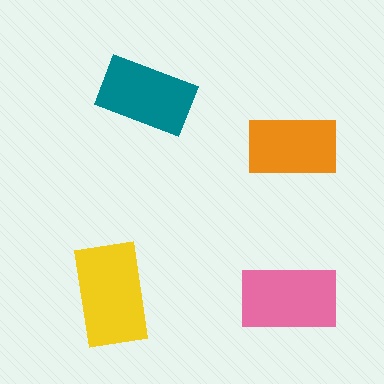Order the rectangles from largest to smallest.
the yellow one, the pink one, the teal one, the orange one.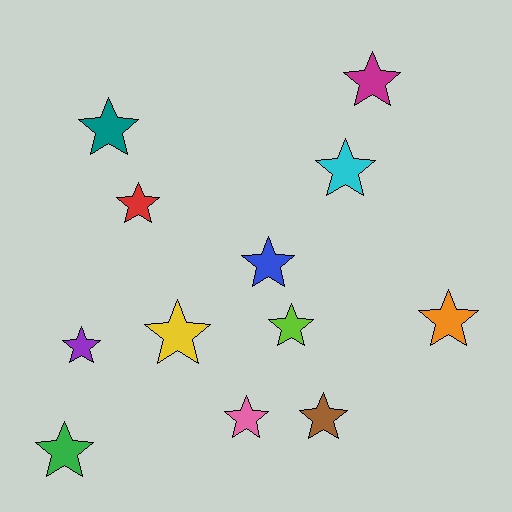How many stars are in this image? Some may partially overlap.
There are 12 stars.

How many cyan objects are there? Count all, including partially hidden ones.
There is 1 cyan object.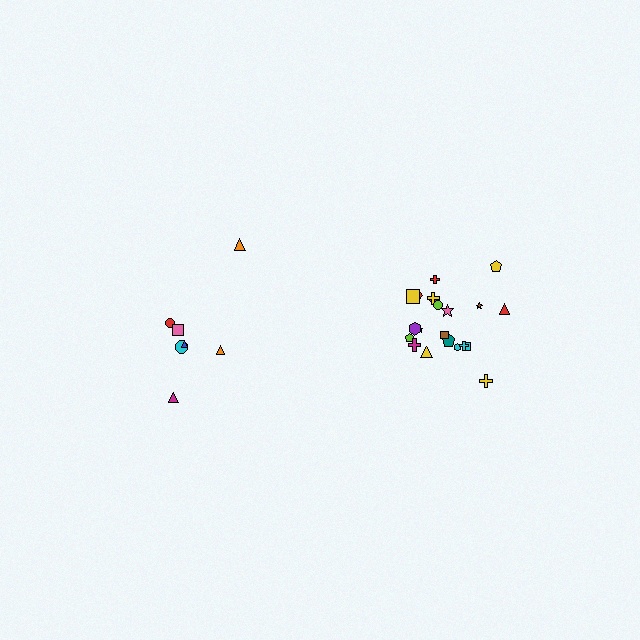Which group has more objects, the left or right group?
The right group.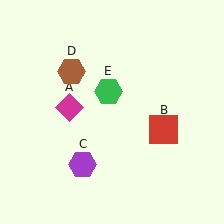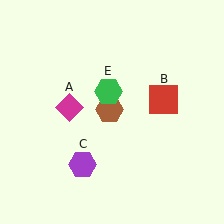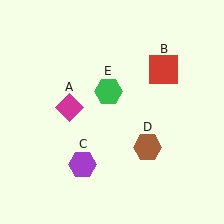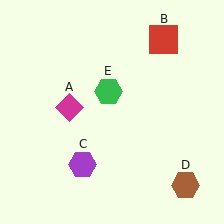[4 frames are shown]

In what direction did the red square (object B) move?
The red square (object B) moved up.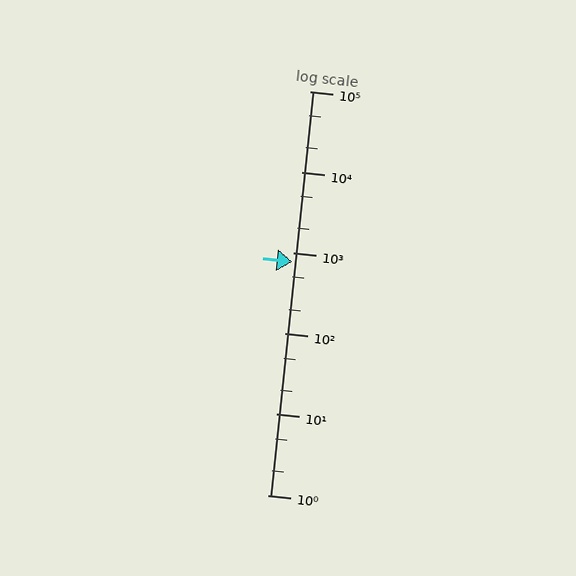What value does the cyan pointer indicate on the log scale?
The pointer indicates approximately 780.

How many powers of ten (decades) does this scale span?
The scale spans 5 decades, from 1 to 100000.